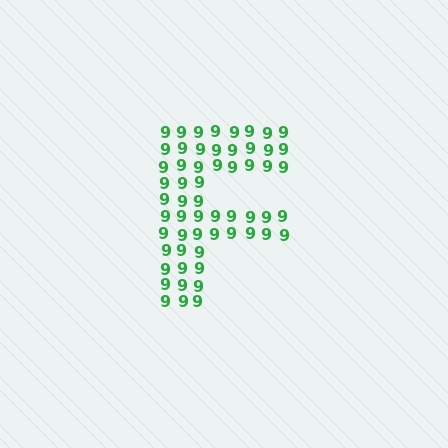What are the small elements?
The small elements are digit 9's.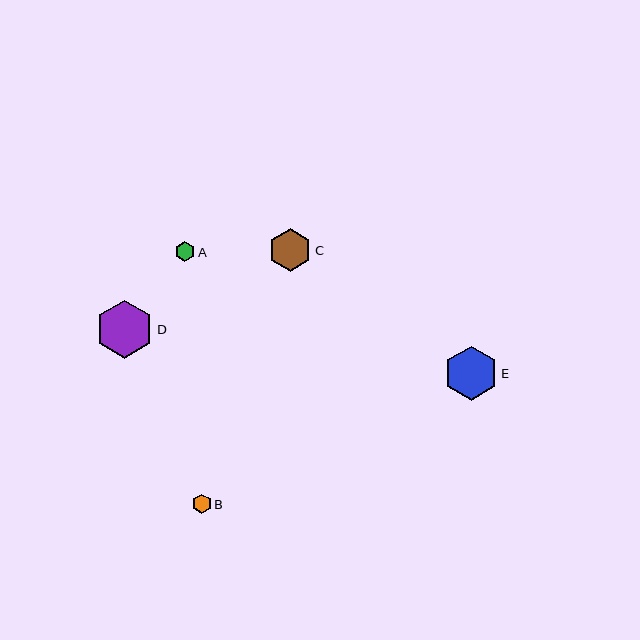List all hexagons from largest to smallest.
From largest to smallest: D, E, C, A, B.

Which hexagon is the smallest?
Hexagon B is the smallest with a size of approximately 19 pixels.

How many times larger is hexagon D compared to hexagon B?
Hexagon D is approximately 3.0 times the size of hexagon B.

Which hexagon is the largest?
Hexagon D is the largest with a size of approximately 58 pixels.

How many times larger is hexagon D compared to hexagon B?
Hexagon D is approximately 3.0 times the size of hexagon B.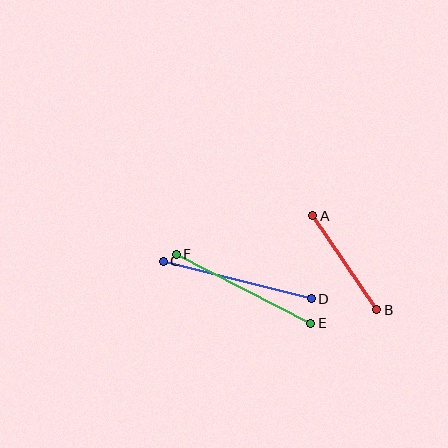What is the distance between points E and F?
The distance is approximately 151 pixels.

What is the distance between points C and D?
The distance is approximately 153 pixels.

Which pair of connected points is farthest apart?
Points C and D are farthest apart.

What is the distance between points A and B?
The distance is approximately 114 pixels.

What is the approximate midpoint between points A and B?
The midpoint is at approximately (345, 263) pixels.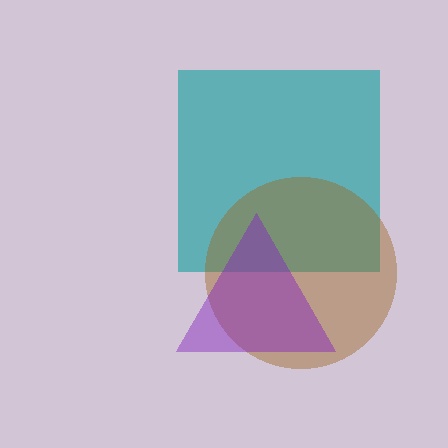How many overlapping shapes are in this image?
There are 3 overlapping shapes in the image.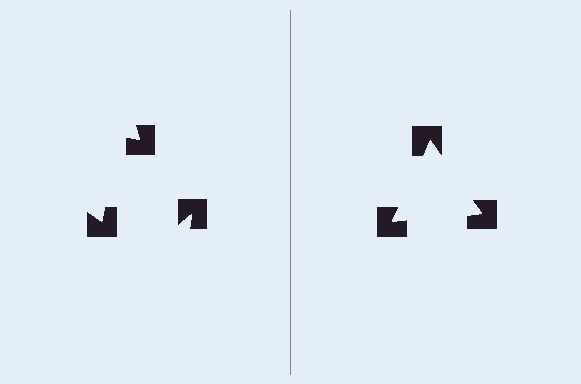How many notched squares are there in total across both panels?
6 — 3 on each side.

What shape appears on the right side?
An illusory triangle.